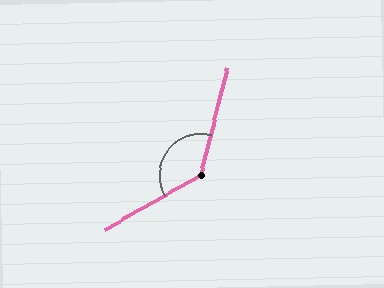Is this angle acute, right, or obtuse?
It is obtuse.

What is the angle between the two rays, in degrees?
Approximately 134 degrees.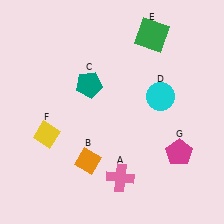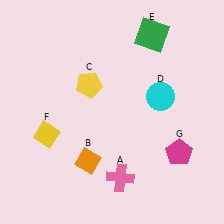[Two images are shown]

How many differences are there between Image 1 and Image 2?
There is 1 difference between the two images.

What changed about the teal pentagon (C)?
In Image 1, C is teal. In Image 2, it changed to yellow.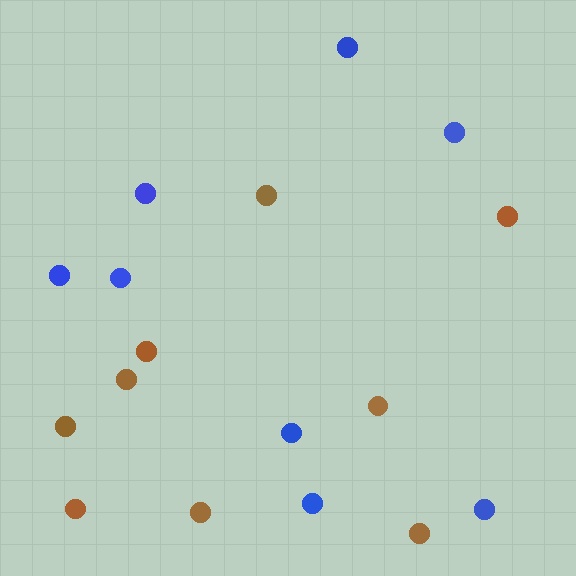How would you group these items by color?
There are 2 groups: one group of blue circles (8) and one group of brown circles (9).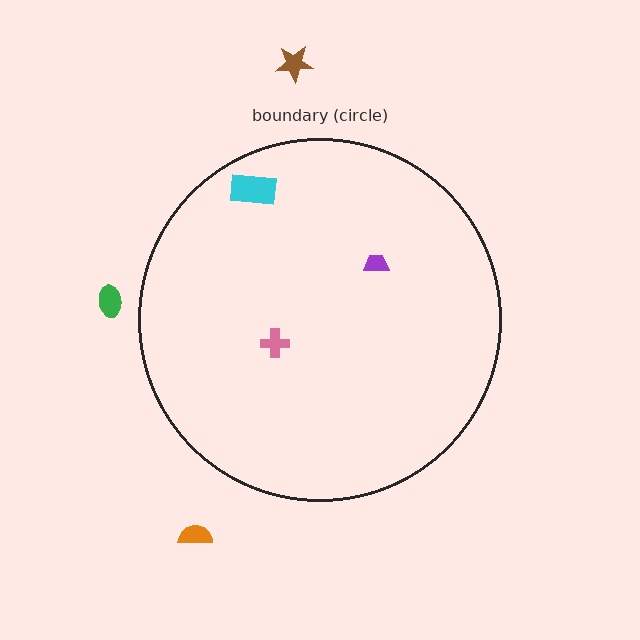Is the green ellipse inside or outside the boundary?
Outside.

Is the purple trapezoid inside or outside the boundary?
Inside.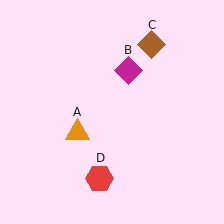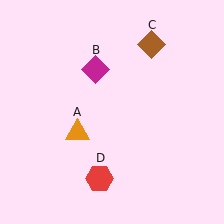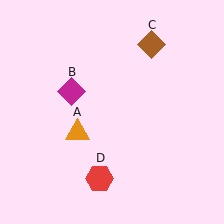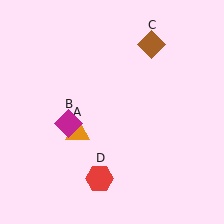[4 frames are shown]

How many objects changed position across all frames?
1 object changed position: magenta diamond (object B).